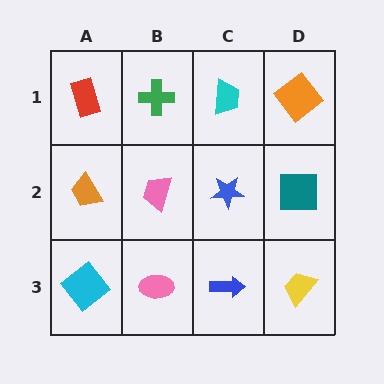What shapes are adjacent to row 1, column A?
An orange trapezoid (row 2, column A), a green cross (row 1, column B).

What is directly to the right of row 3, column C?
A yellow trapezoid.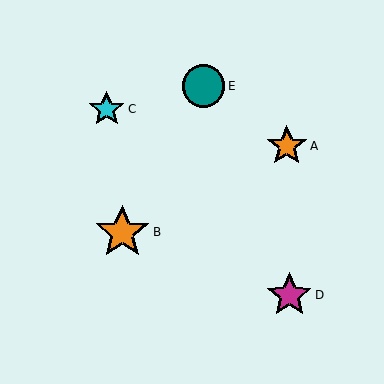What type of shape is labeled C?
Shape C is a cyan star.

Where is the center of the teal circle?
The center of the teal circle is at (204, 86).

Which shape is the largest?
The orange star (labeled B) is the largest.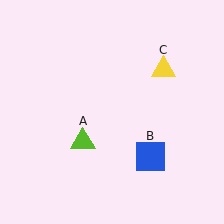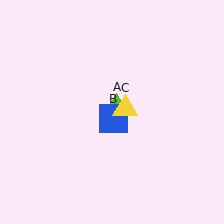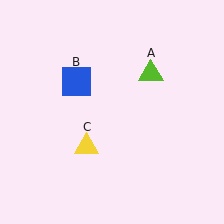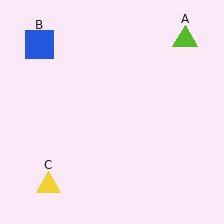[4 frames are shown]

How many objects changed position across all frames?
3 objects changed position: lime triangle (object A), blue square (object B), yellow triangle (object C).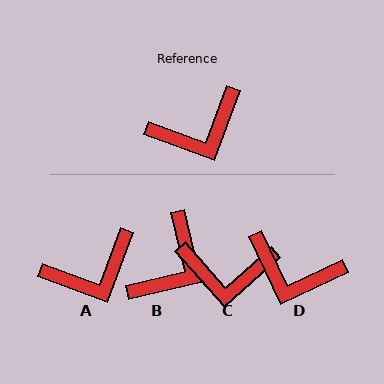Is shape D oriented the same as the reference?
No, it is off by about 44 degrees.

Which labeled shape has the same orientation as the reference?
A.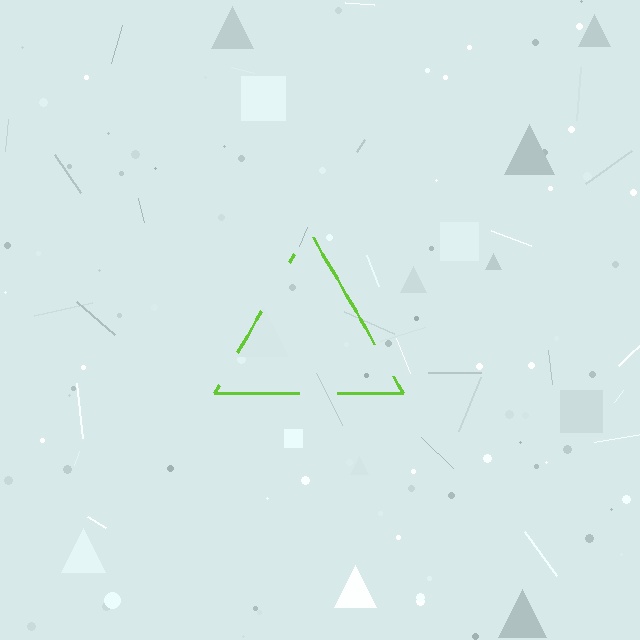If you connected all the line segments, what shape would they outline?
They would outline a triangle.